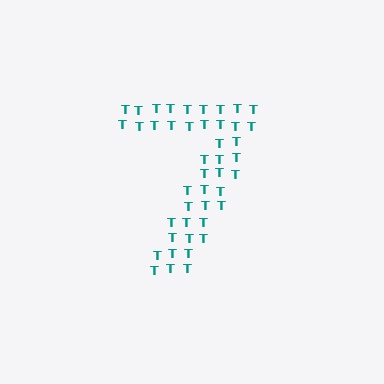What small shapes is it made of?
It is made of small letter T's.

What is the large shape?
The large shape is the digit 7.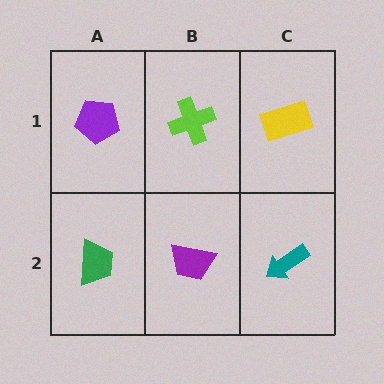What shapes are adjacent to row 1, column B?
A purple trapezoid (row 2, column B), a purple pentagon (row 1, column A), a yellow rectangle (row 1, column C).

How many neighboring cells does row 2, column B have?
3.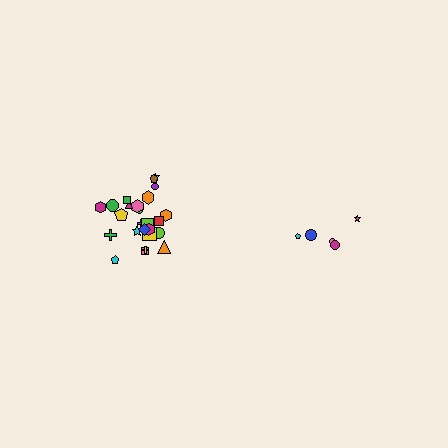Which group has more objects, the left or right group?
The left group.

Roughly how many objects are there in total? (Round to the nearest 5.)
Roughly 30 objects in total.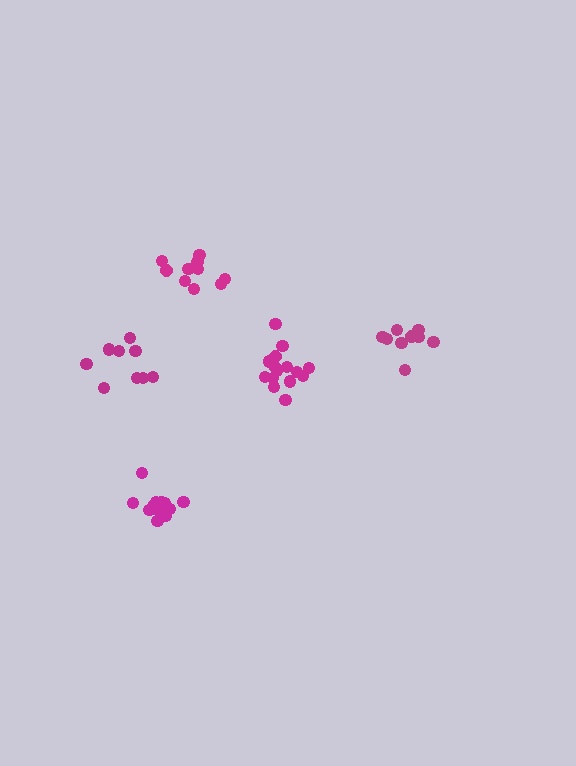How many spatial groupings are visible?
There are 5 spatial groupings.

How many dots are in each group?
Group 1: 15 dots, Group 2: 13 dots, Group 3: 9 dots, Group 4: 9 dots, Group 5: 10 dots (56 total).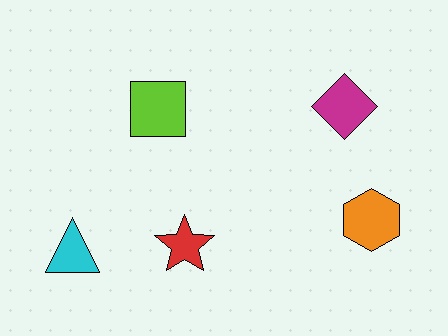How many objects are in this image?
There are 5 objects.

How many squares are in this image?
There is 1 square.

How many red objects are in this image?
There is 1 red object.